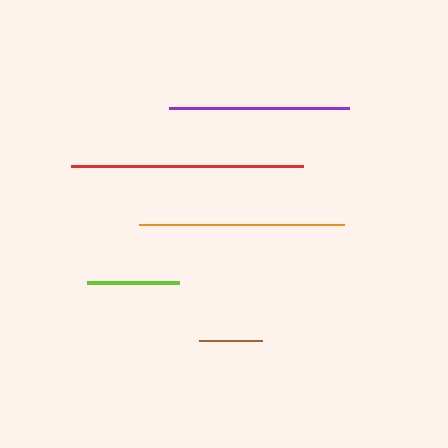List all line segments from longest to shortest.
From longest to shortest: red, orange, purple, lime, brown.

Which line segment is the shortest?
The brown line is the shortest at approximately 63 pixels.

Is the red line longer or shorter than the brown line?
The red line is longer than the brown line.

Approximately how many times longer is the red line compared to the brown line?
The red line is approximately 3.7 times the length of the brown line.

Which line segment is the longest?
The red line is the longest at approximately 233 pixels.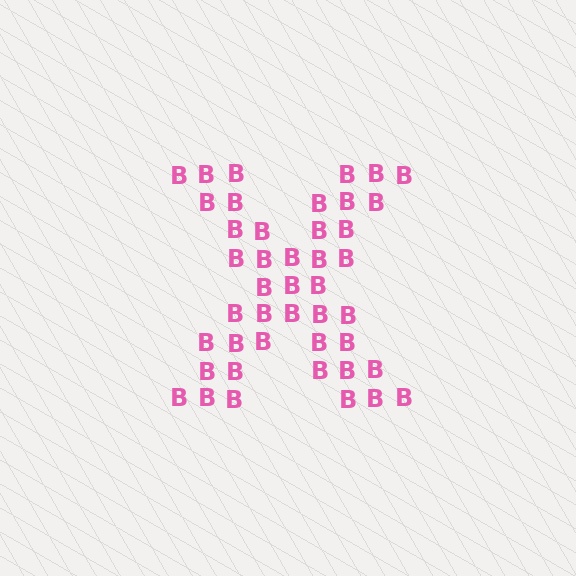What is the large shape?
The large shape is the letter X.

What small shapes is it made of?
It is made of small letter B's.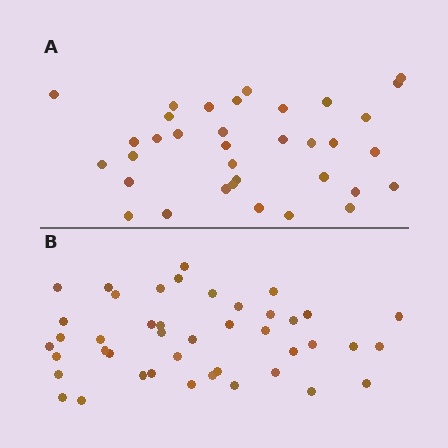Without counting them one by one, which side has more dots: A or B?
Region B (the bottom region) has more dots.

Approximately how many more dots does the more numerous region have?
Region B has roughly 8 or so more dots than region A.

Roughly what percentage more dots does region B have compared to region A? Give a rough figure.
About 25% more.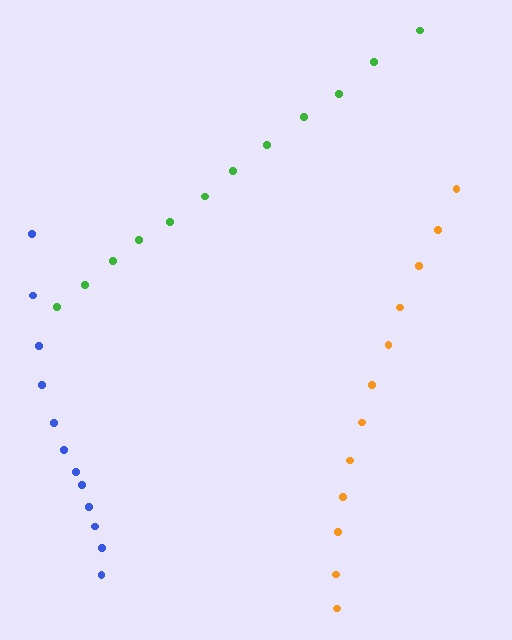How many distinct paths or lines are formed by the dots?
There are 3 distinct paths.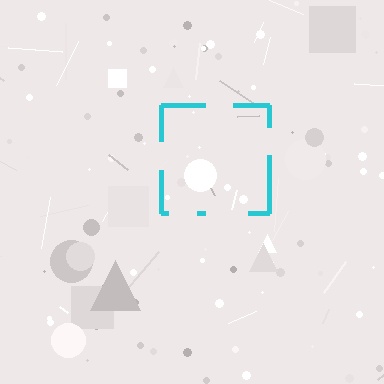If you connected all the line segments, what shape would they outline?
They would outline a square.